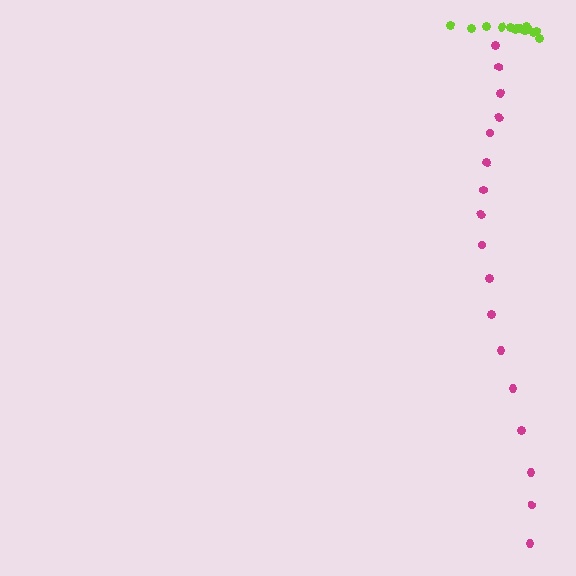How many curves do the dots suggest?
There are 2 distinct paths.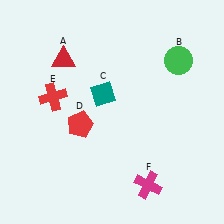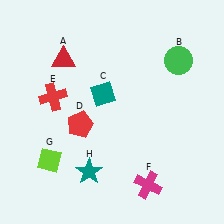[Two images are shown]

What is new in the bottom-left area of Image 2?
A lime diamond (G) was added in the bottom-left area of Image 2.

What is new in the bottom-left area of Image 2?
A teal star (H) was added in the bottom-left area of Image 2.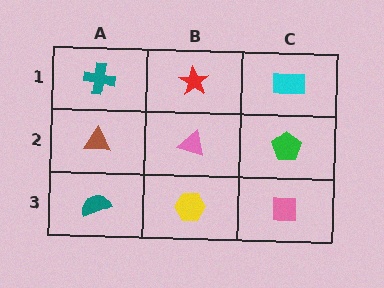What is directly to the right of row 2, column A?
A pink triangle.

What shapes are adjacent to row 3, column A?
A brown triangle (row 2, column A), a yellow hexagon (row 3, column B).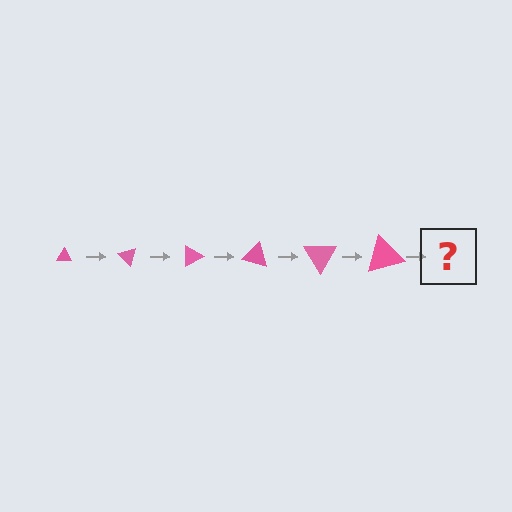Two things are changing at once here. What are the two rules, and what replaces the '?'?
The two rules are that the triangle grows larger each step and it rotates 45 degrees each step. The '?' should be a triangle, larger than the previous one and rotated 270 degrees from the start.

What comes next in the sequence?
The next element should be a triangle, larger than the previous one and rotated 270 degrees from the start.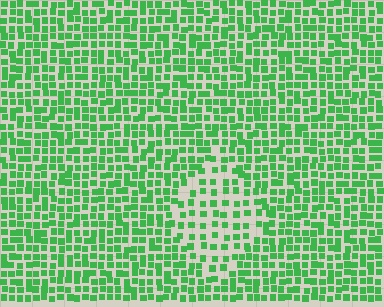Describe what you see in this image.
The image contains small green elements arranged at two different densities. A diamond-shaped region is visible where the elements are less densely packed than the surrounding area.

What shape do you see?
I see a diamond.